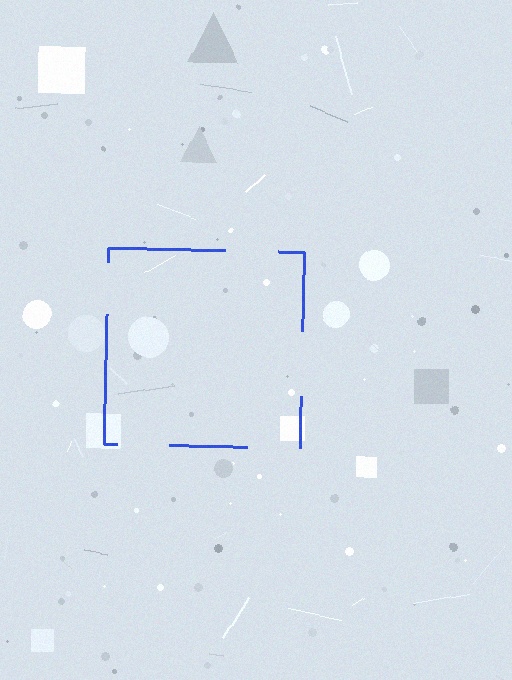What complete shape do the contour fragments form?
The contour fragments form a square.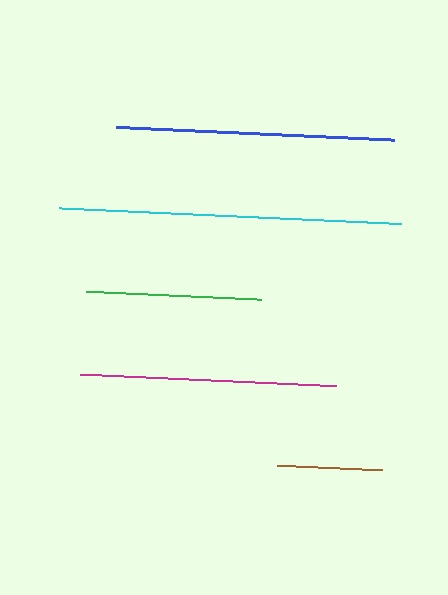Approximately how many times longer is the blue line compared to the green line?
The blue line is approximately 1.6 times the length of the green line.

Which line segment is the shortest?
The brown line is the shortest at approximately 105 pixels.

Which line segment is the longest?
The cyan line is the longest at approximately 342 pixels.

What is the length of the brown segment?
The brown segment is approximately 105 pixels long.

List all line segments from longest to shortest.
From longest to shortest: cyan, blue, magenta, green, brown.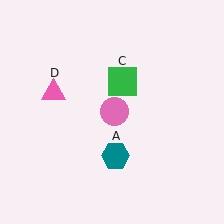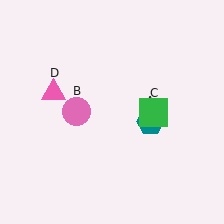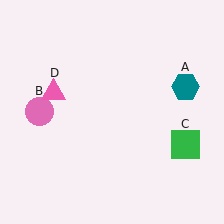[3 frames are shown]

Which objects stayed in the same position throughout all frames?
Pink triangle (object D) remained stationary.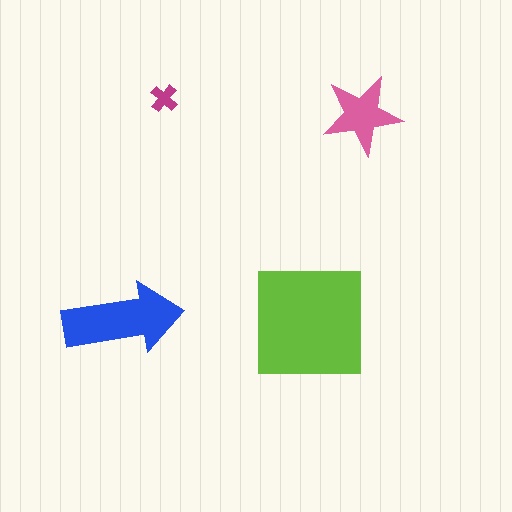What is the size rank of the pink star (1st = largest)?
3rd.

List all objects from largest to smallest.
The lime square, the blue arrow, the pink star, the magenta cross.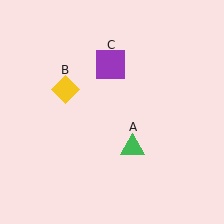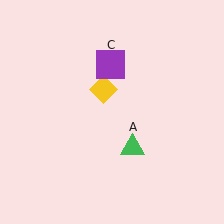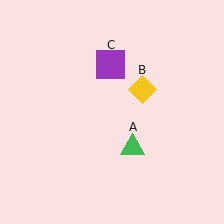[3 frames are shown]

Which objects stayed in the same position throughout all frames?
Green triangle (object A) and purple square (object C) remained stationary.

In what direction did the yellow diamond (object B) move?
The yellow diamond (object B) moved right.